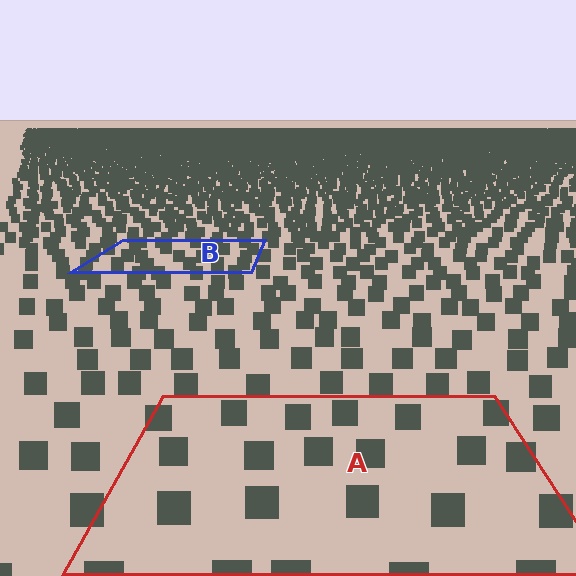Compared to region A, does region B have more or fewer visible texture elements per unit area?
Region B has more texture elements per unit area — they are packed more densely because it is farther away.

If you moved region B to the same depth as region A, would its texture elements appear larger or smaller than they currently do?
They would appear larger. At a closer depth, the same texture elements are projected at a bigger on-screen size.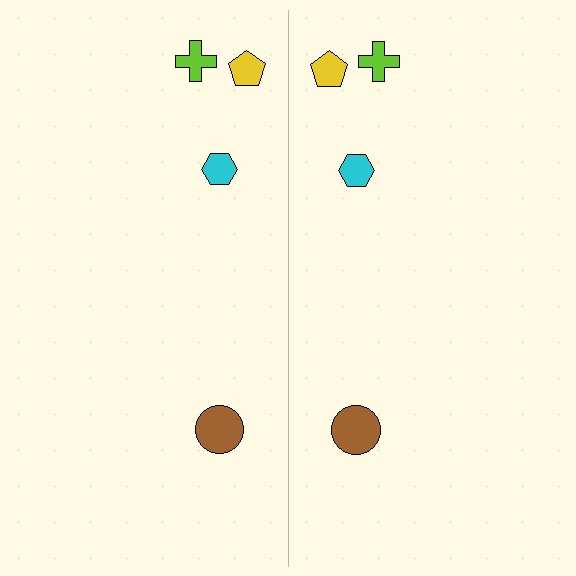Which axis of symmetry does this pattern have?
The pattern has a vertical axis of symmetry running through the center of the image.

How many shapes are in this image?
There are 8 shapes in this image.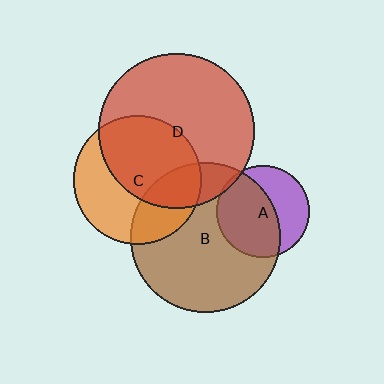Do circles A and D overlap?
Yes.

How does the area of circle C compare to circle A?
Approximately 1.9 times.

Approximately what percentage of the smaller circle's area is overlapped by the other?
Approximately 5%.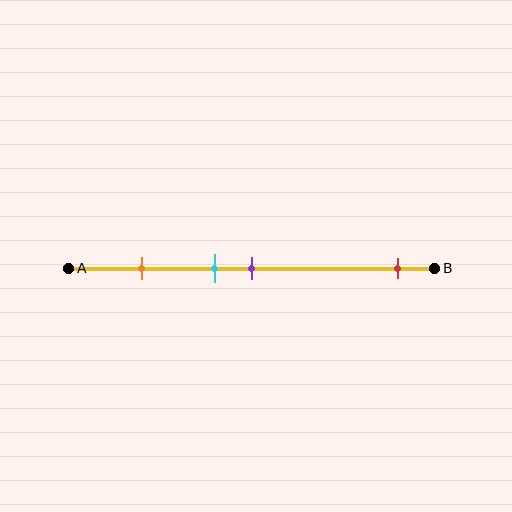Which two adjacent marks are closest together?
The cyan and purple marks are the closest adjacent pair.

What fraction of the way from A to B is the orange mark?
The orange mark is approximately 20% (0.2) of the way from A to B.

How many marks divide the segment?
There are 4 marks dividing the segment.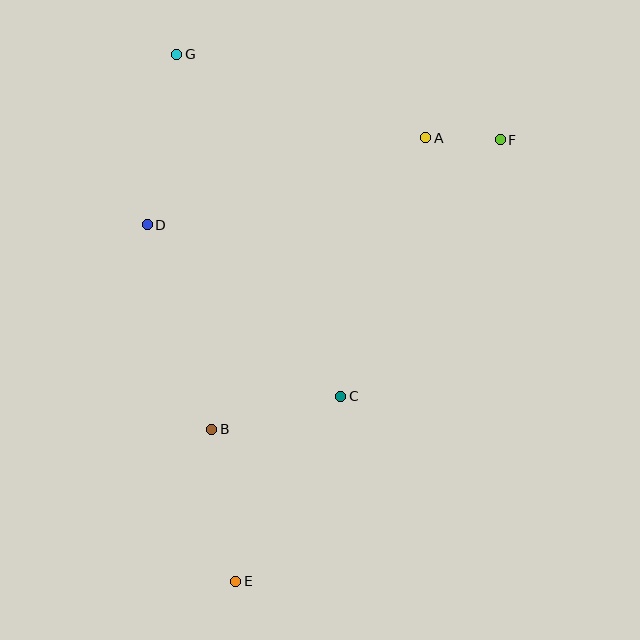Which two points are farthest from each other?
Points E and G are farthest from each other.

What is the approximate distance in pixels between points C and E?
The distance between C and E is approximately 213 pixels.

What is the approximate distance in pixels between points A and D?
The distance between A and D is approximately 291 pixels.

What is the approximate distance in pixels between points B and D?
The distance between B and D is approximately 215 pixels.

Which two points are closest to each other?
Points A and F are closest to each other.